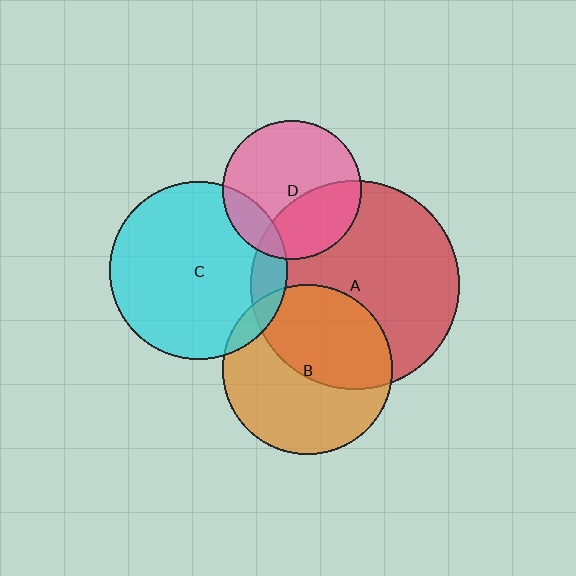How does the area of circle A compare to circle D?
Approximately 2.3 times.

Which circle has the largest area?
Circle A (red).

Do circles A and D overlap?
Yes.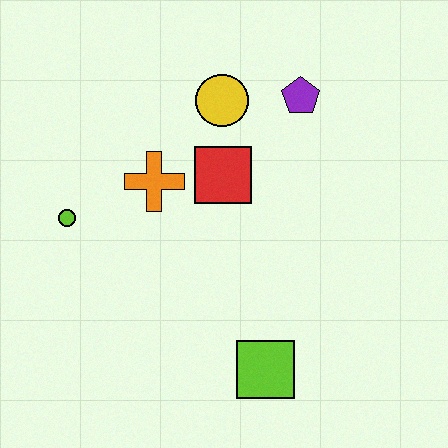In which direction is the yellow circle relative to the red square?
The yellow circle is above the red square.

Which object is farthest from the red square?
The lime square is farthest from the red square.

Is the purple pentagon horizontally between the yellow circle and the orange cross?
No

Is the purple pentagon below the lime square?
No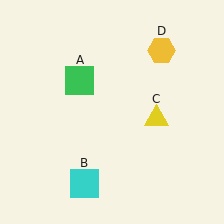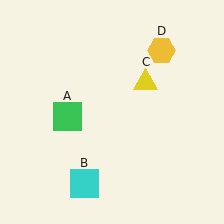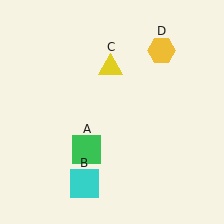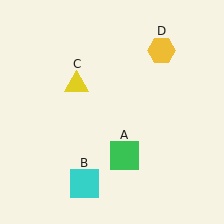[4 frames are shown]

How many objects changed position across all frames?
2 objects changed position: green square (object A), yellow triangle (object C).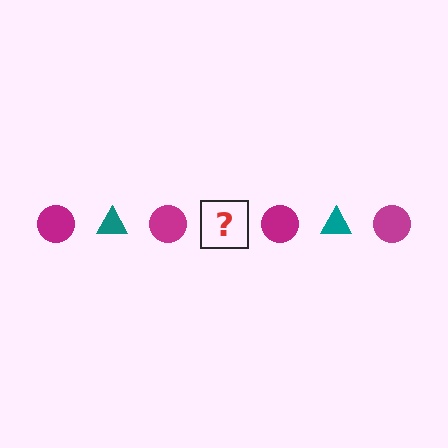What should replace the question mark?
The question mark should be replaced with a teal triangle.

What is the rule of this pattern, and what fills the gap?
The rule is that the pattern alternates between magenta circle and teal triangle. The gap should be filled with a teal triangle.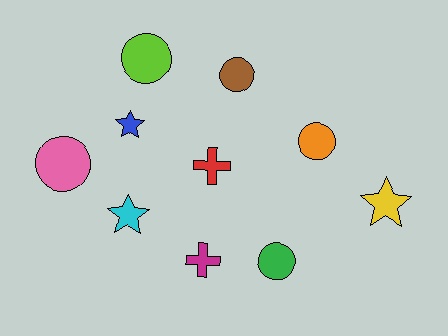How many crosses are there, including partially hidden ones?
There are 2 crosses.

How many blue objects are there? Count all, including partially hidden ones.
There is 1 blue object.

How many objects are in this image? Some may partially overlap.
There are 10 objects.